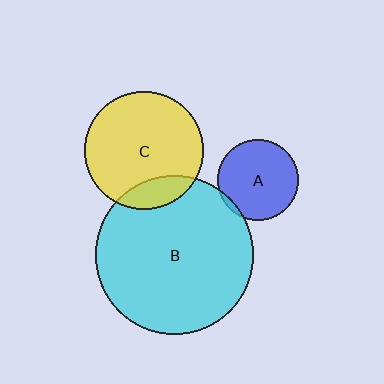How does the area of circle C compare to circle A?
Approximately 2.1 times.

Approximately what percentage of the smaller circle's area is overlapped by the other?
Approximately 5%.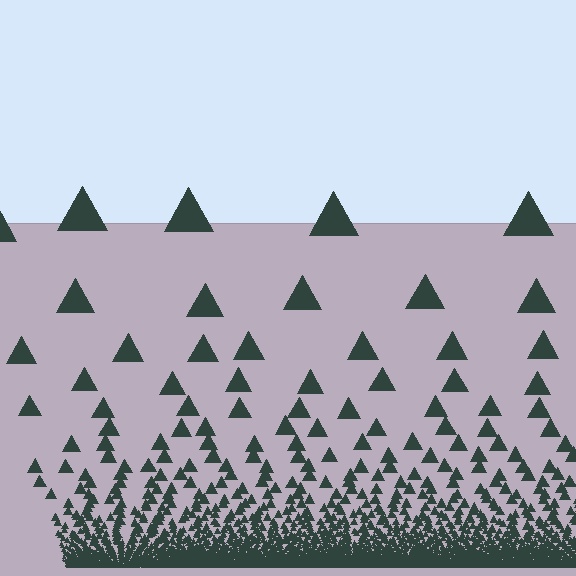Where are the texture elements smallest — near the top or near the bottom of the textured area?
Near the bottom.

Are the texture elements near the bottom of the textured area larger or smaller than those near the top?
Smaller. The gradient is inverted — elements near the bottom are smaller and denser.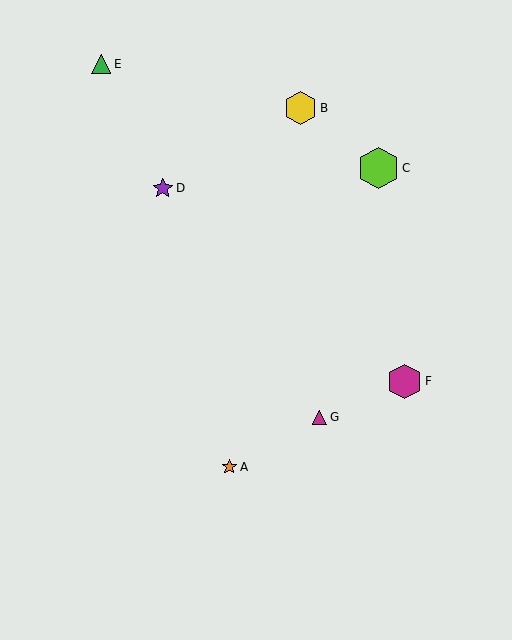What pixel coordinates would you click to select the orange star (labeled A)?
Click at (229, 467) to select the orange star A.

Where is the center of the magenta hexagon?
The center of the magenta hexagon is at (405, 381).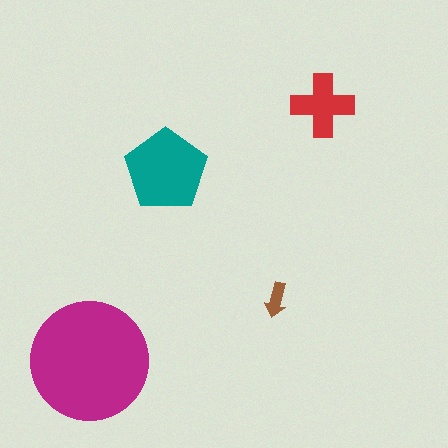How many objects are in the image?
There are 4 objects in the image.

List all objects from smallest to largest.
The brown arrow, the red cross, the teal pentagon, the magenta circle.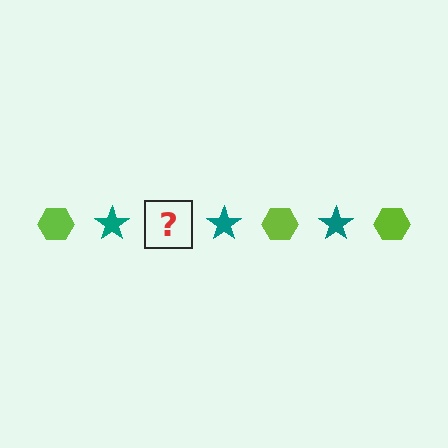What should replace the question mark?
The question mark should be replaced with a lime hexagon.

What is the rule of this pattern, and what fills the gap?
The rule is that the pattern alternates between lime hexagon and teal star. The gap should be filled with a lime hexagon.